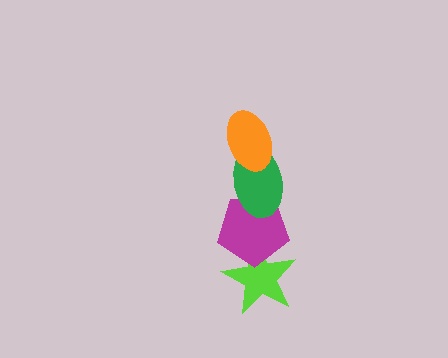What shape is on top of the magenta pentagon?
The green ellipse is on top of the magenta pentagon.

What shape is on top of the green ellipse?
The orange ellipse is on top of the green ellipse.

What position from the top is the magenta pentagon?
The magenta pentagon is 3rd from the top.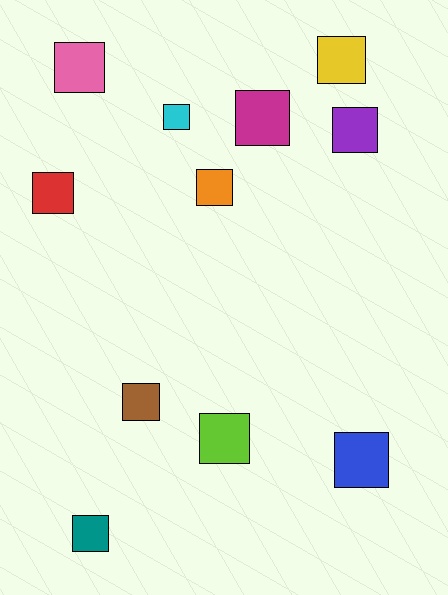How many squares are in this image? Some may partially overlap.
There are 11 squares.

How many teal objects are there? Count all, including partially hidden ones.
There is 1 teal object.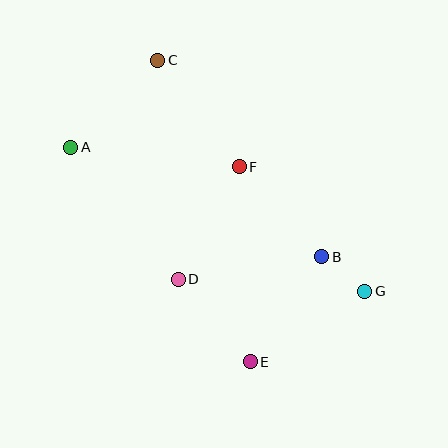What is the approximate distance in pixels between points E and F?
The distance between E and F is approximately 195 pixels.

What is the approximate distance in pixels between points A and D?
The distance between A and D is approximately 170 pixels.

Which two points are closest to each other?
Points B and G are closest to each other.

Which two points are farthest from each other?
Points A and G are farthest from each other.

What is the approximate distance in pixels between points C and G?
The distance between C and G is approximately 310 pixels.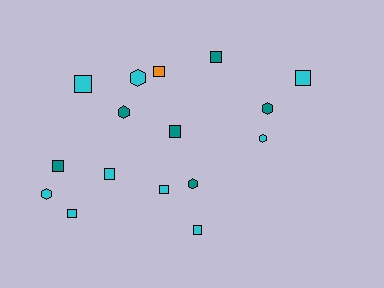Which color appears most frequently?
Cyan, with 9 objects.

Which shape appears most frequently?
Square, with 10 objects.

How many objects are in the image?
There are 16 objects.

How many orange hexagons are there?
There are no orange hexagons.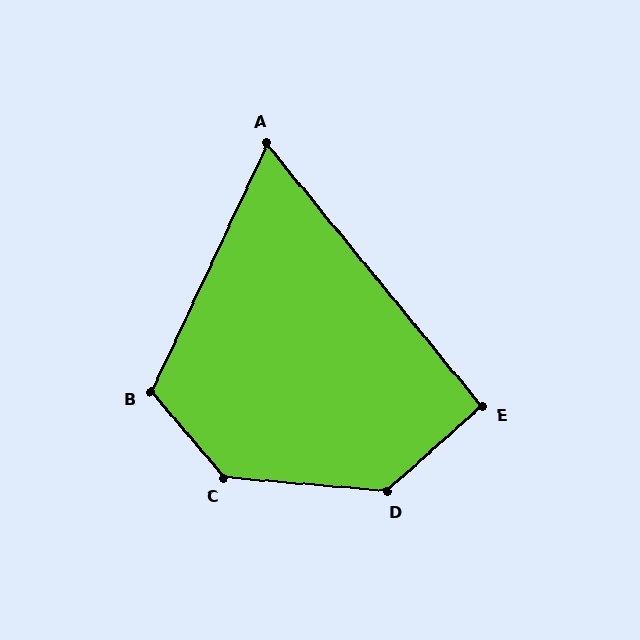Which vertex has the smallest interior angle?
A, at approximately 65 degrees.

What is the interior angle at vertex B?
Approximately 114 degrees (obtuse).